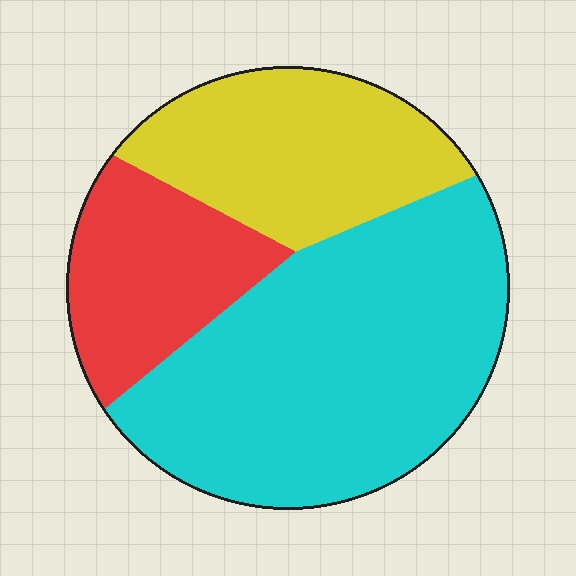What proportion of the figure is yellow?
Yellow takes up about one quarter (1/4) of the figure.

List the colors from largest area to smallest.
From largest to smallest: cyan, yellow, red.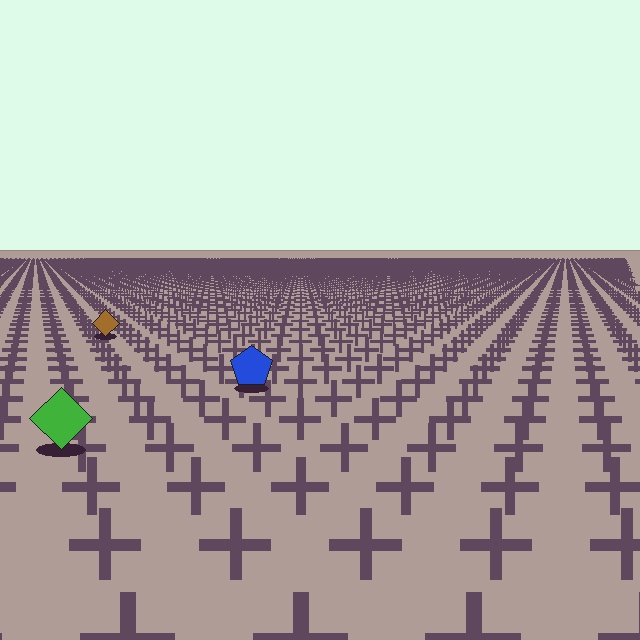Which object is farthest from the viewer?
The brown diamond is farthest from the viewer. It appears smaller and the ground texture around it is denser.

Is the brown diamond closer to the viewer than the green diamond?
No. The green diamond is closer — you can tell from the texture gradient: the ground texture is coarser near it.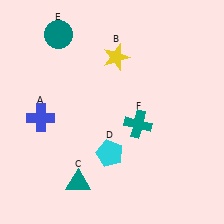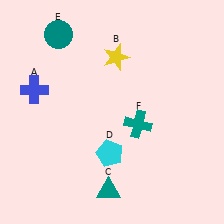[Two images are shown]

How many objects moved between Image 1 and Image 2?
2 objects moved between the two images.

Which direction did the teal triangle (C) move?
The teal triangle (C) moved right.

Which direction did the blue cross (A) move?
The blue cross (A) moved up.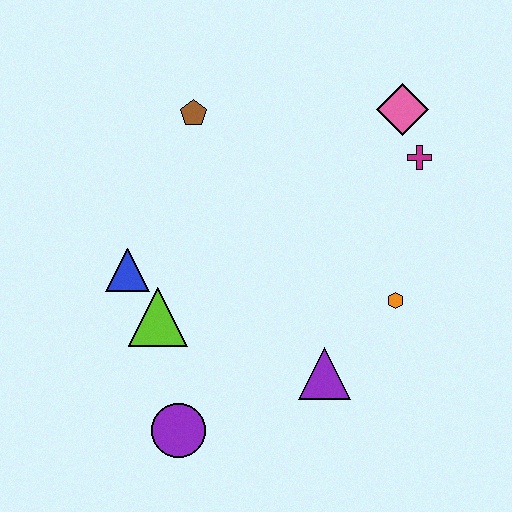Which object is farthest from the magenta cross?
The purple circle is farthest from the magenta cross.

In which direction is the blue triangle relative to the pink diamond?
The blue triangle is to the left of the pink diamond.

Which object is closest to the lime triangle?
The blue triangle is closest to the lime triangle.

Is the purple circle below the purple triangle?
Yes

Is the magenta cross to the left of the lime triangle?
No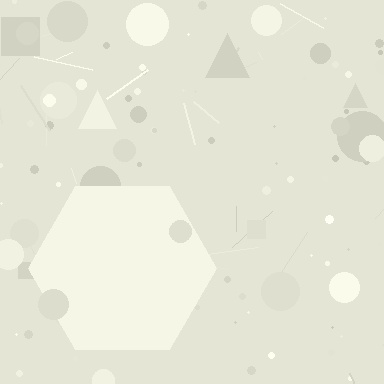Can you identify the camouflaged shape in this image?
The camouflaged shape is a hexagon.